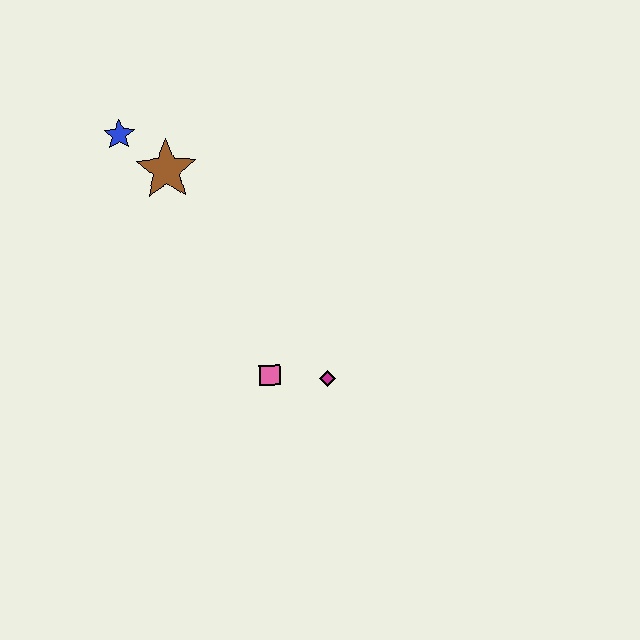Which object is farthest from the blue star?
The magenta diamond is farthest from the blue star.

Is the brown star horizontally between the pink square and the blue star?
Yes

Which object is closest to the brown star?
The blue star is closest to the brown star.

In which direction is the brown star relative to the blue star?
The brown star is to the right of the blue star.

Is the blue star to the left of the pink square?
Yes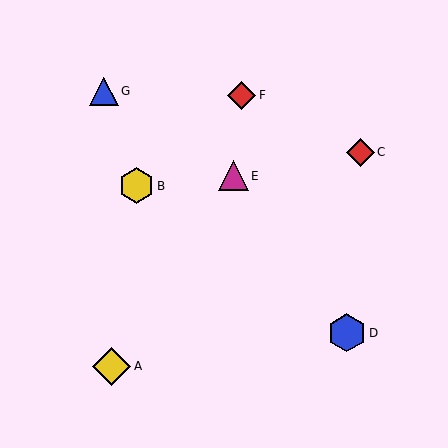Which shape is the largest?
The blue hexagon (labeled D) is the largest.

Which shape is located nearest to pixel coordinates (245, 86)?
The red diamond (labeled F) at (242, 95) is nearest to that location.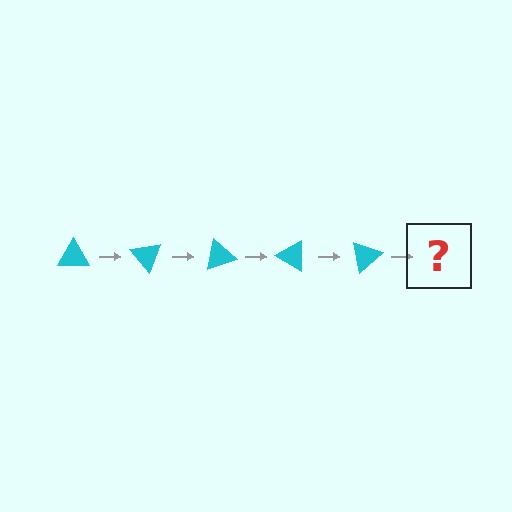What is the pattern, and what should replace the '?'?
The pattern is that the triangle rotates 50 degrees each step. The '?' should be a cyan triangle rotated 250 degrees.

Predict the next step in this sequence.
The next step is a cyan triangle rotated 250 degrees.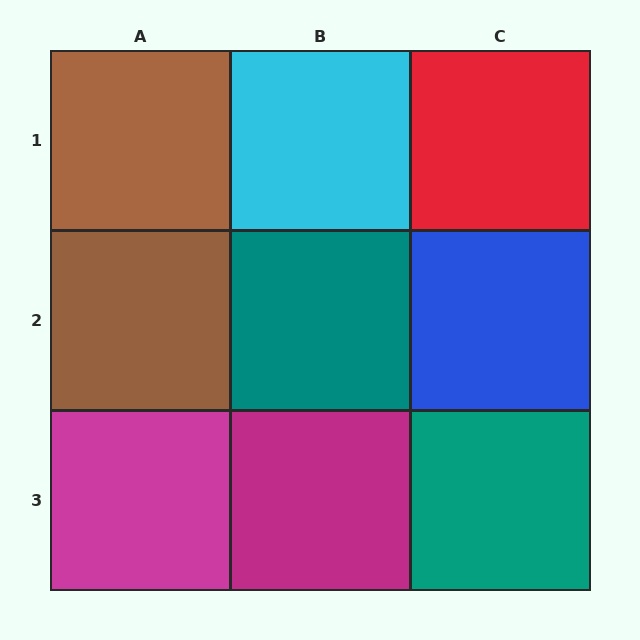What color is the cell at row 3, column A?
Magenta.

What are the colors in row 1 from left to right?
Brown, cyan, red.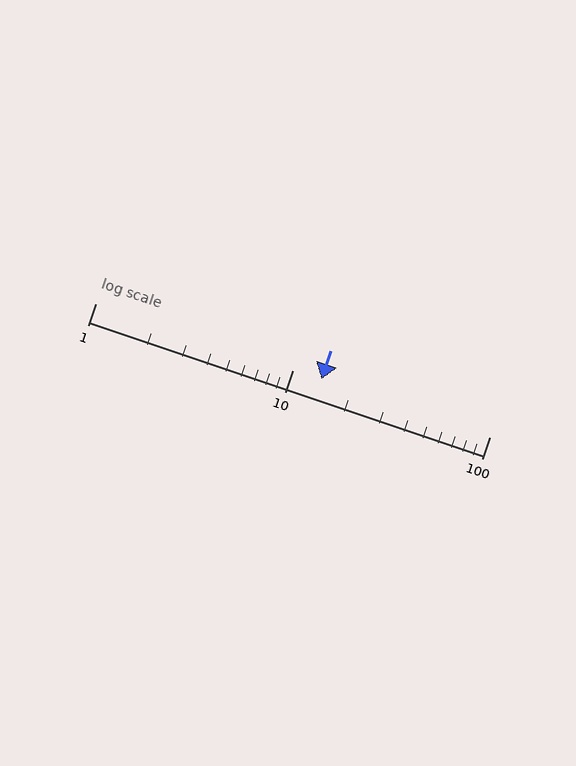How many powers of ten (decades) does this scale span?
The scale spans 2 decades, from 1 to 100.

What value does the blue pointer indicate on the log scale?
The pointer indicates approximately 14.